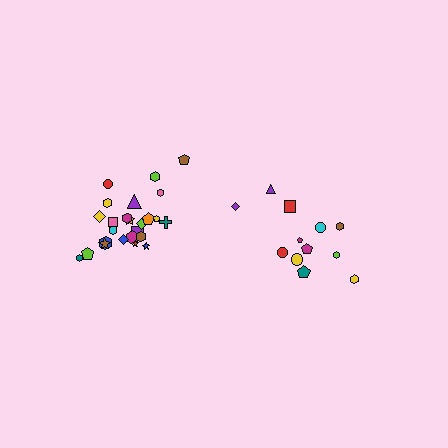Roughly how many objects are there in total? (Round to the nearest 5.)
Roughly 35 objects in total.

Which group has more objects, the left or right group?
The left group.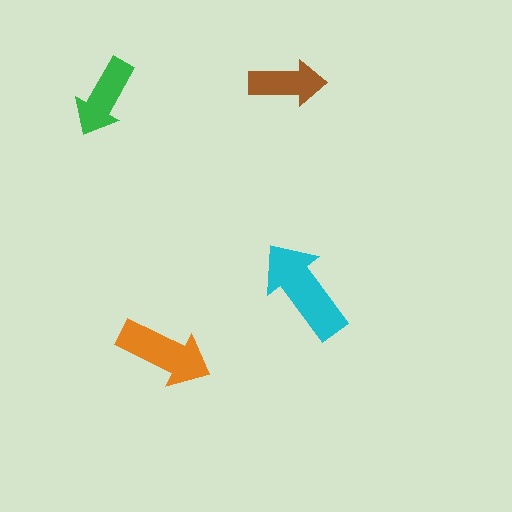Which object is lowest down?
The orange arrow is bottommost.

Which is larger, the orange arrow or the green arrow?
The orange one.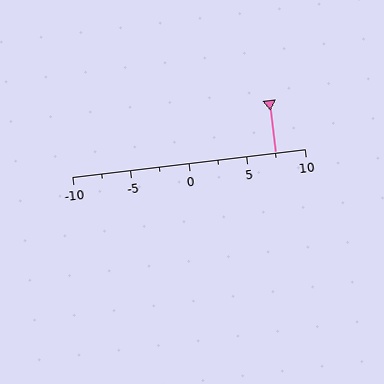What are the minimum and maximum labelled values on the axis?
The axis runs from -10 to 10.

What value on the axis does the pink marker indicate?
The marker indicates approximately 7.5.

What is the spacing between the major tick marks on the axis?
The major ticks are spaced 5 apart.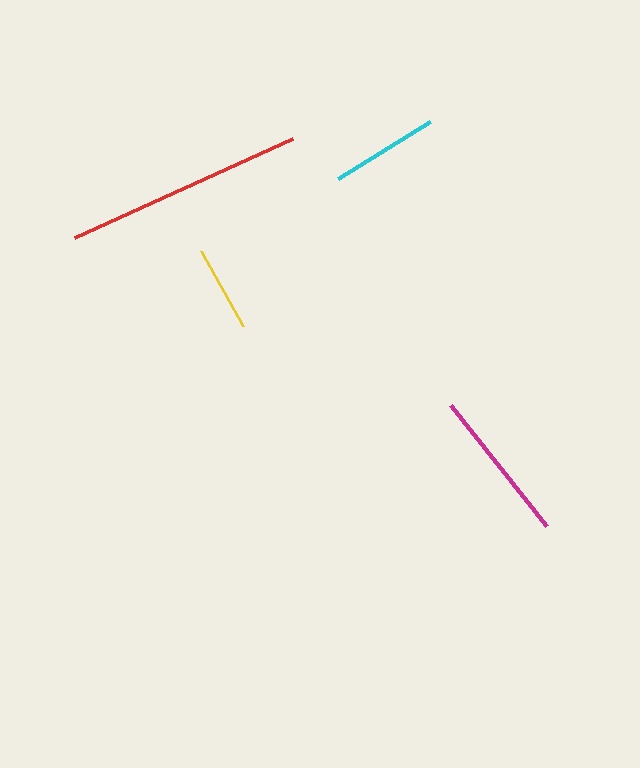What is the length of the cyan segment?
The cyan segment is approximately 108 pixels long.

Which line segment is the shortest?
The yellow line is the shortest at approximately 86 pixels.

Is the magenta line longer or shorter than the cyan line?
The magenta line is longer than the cyan line.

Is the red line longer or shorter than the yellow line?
The red line is longer than the yellow line.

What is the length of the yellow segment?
The yellow segment is approximately 86 pixels long.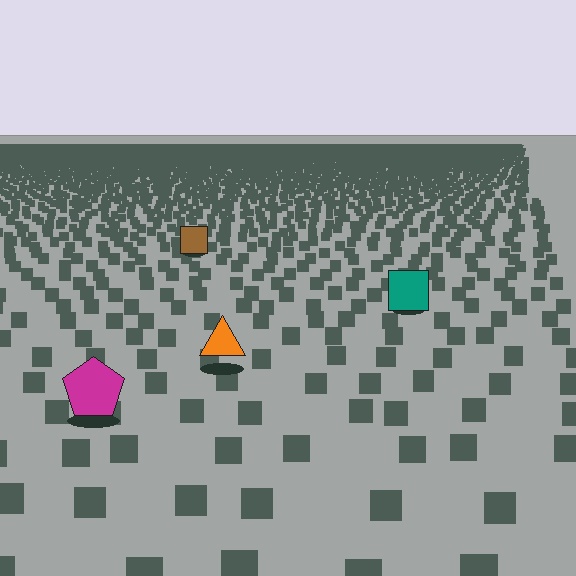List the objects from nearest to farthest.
From nearest to farthest: the magenta pentagon, the orange triangle, the teal square, the brown square.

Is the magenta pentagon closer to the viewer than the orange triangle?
Yes. The magenta pentagon is closer — you can tell from the texture gradient: the ground texture is coarser near it.